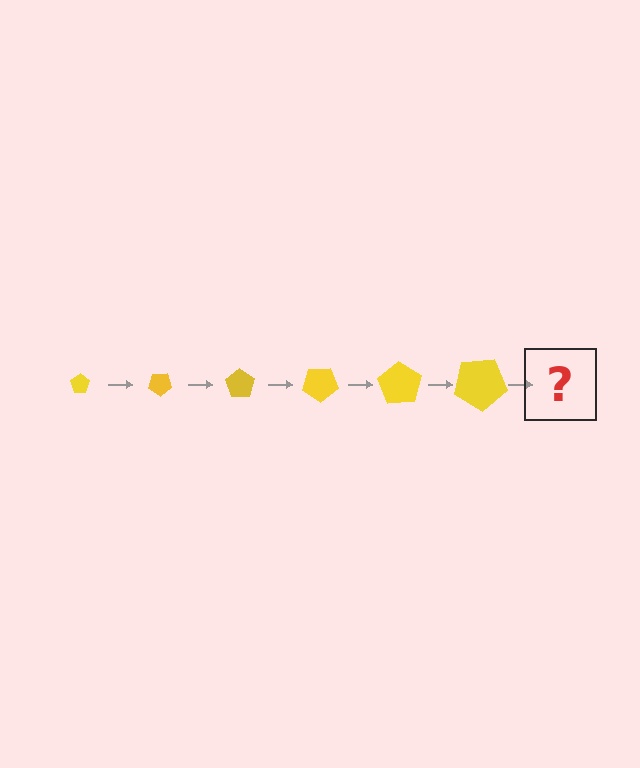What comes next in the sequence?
The next element should be a pentagon, larger than the previous one and rotated 210 degrees from the start.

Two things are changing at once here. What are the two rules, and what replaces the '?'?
The two rules are that the pentagon grows larger each step and it rotates 35 degrees each step. The '?' should be a pentagon, larger than the previous one and rotated 210 degrees from the start.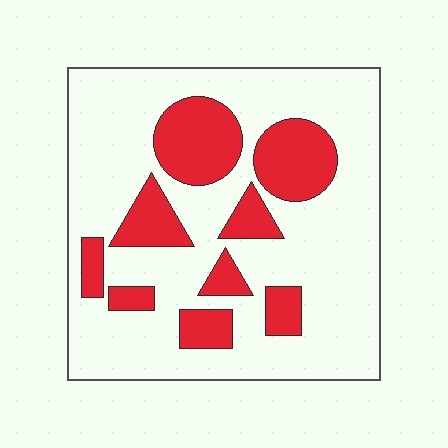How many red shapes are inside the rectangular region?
9.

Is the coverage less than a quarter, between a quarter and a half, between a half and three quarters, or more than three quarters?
Between a quarter and a half.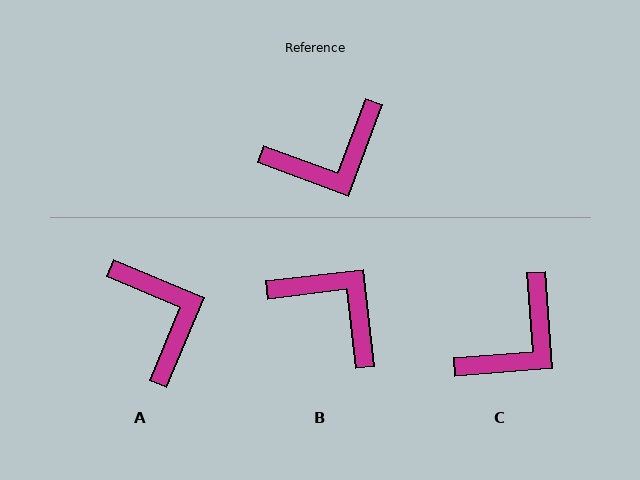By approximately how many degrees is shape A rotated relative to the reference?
Approximately 88 degrees counter-clockwise.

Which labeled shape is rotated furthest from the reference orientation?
B, about 117 degrees away.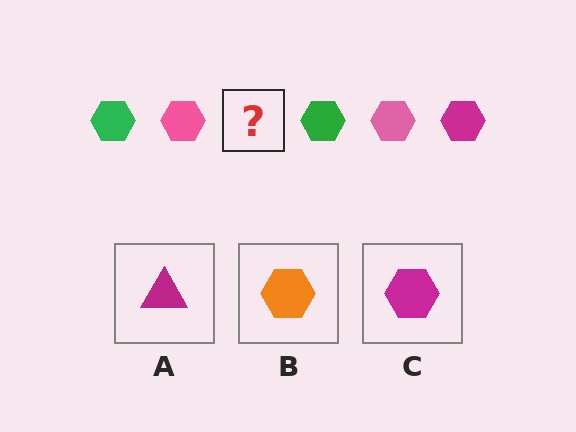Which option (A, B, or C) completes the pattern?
C.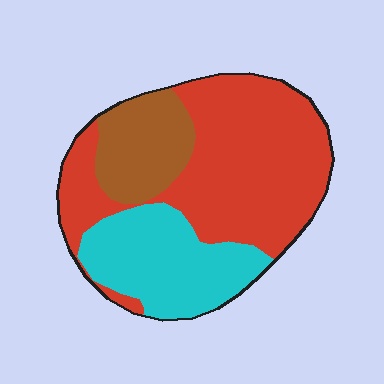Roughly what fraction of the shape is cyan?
Cyan covers 28% of the shape.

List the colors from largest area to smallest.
From largest to smallest: red, cyan, brown.